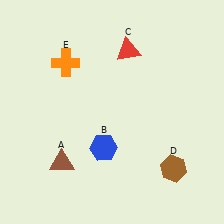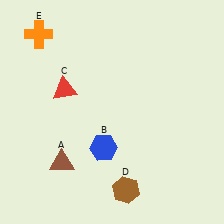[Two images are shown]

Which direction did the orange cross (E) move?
The orange cross (E) moved up.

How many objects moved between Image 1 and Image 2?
3 objects moved between the two images.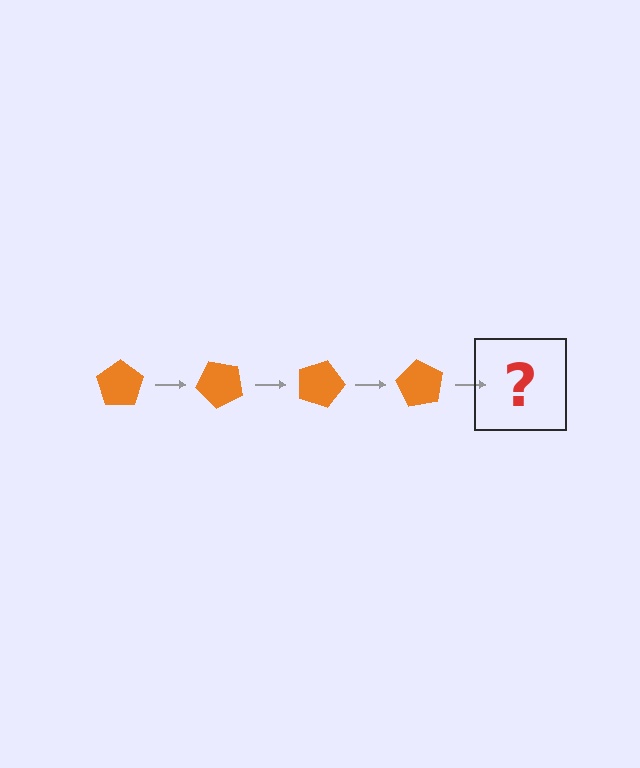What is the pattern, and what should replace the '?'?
The pattern is that the pentagon rotates 45 degrees each step. The '?' should be an orange pentagon rotated 180 degrees.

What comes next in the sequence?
The next element should be an orange pentagon rotated 180 degrees.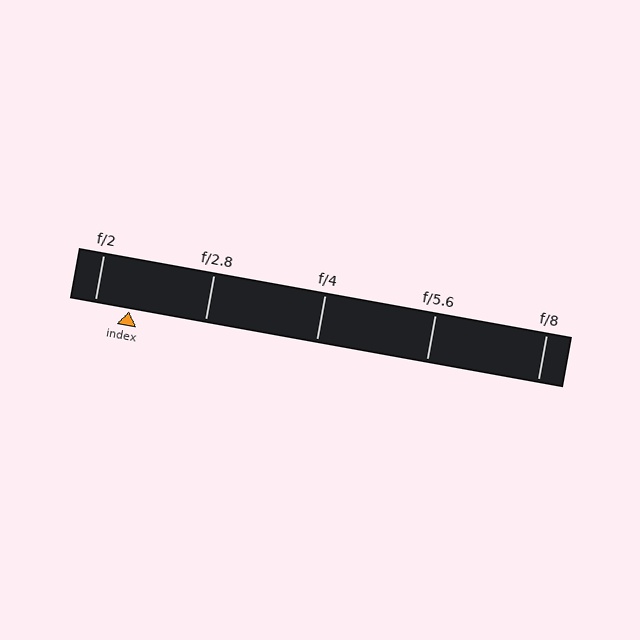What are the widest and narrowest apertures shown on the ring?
The widest aperture shown is f/2 and the narrowest is f/8.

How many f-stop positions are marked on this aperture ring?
There are 5 f-stop positions marked.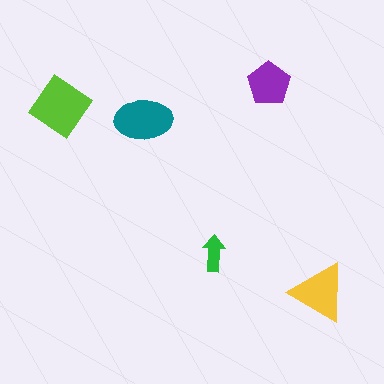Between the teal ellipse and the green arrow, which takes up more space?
The teal ellipse.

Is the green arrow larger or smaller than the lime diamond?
Smaller.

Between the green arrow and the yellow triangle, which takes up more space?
The yellow triangle.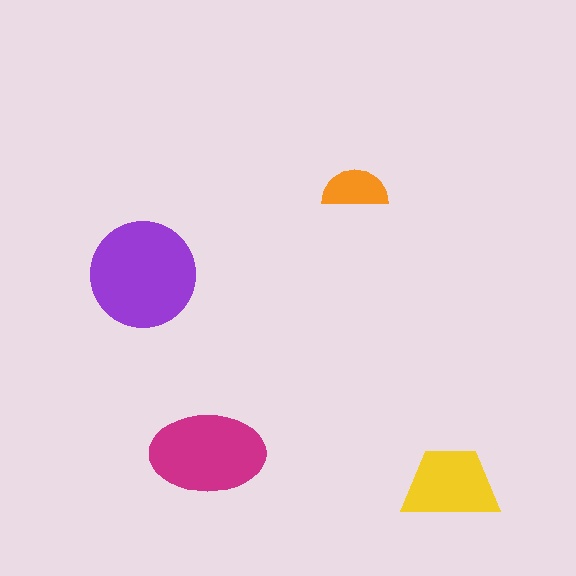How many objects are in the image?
There are 4 objects in the image.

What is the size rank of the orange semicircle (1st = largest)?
4th.